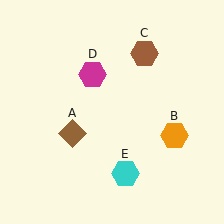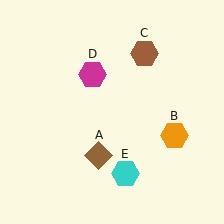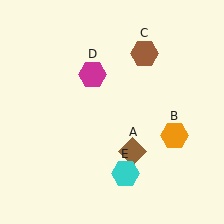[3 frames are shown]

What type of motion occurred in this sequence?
The brown diamond (object A) rotated counterclockwise around the center of the scene.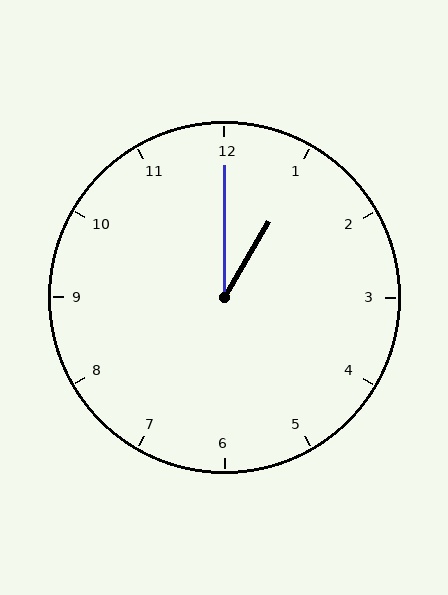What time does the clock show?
1:00.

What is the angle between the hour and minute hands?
Approximately 30 degrees.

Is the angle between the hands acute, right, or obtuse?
It is acute.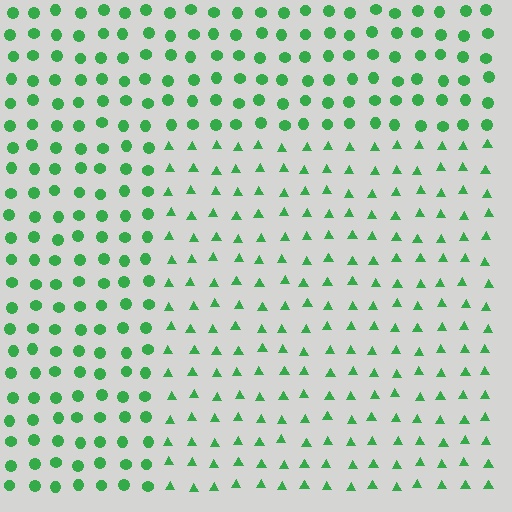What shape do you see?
I see a rectangle.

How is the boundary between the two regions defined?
The boundary is defined by a change in element shape: triangles inside vs. circles outside. All elements share the same color and spacing.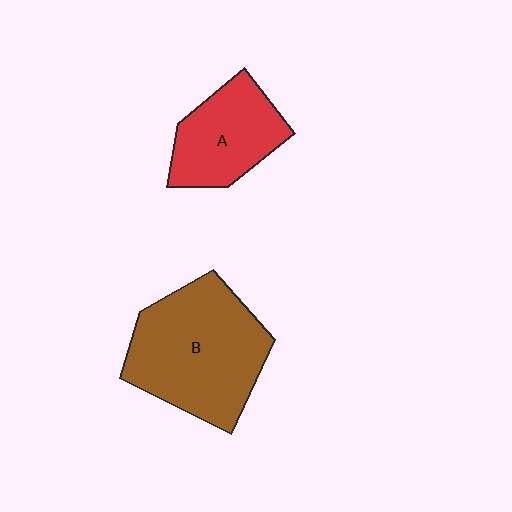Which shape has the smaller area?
Shape A (red).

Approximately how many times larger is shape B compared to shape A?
Approximately 1.7 times.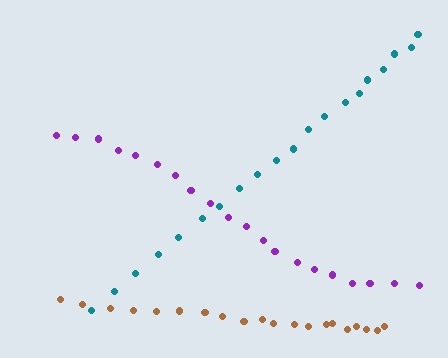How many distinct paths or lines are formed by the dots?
There are 3 distinct paths.